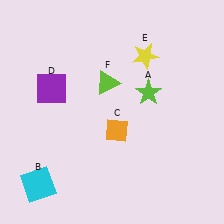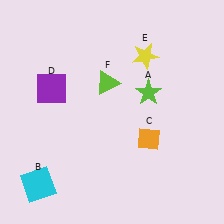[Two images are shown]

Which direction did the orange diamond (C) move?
The orange diamond (C) moved right.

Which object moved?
The orange diamond (C) moved right.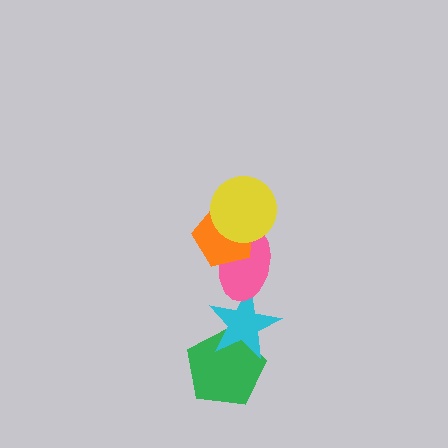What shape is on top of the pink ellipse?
The orange pentagon is on top of the pink ellipse.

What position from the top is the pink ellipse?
The pink ellipse is 3rd from the top.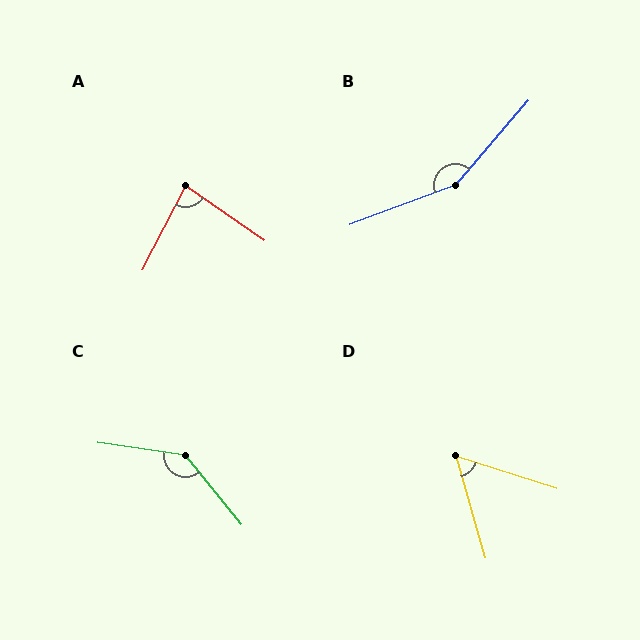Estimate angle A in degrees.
Approximately 83 degrees.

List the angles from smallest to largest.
D (56°), A (83°), C (137°), B (151°).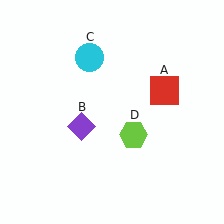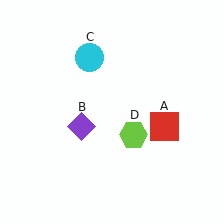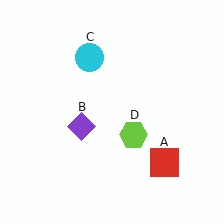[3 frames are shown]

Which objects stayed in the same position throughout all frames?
Purple diamond (object B) and cyan circle (object C) and lime hexagon (object D) remained stationary.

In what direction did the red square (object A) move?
The red square (object A) moved down.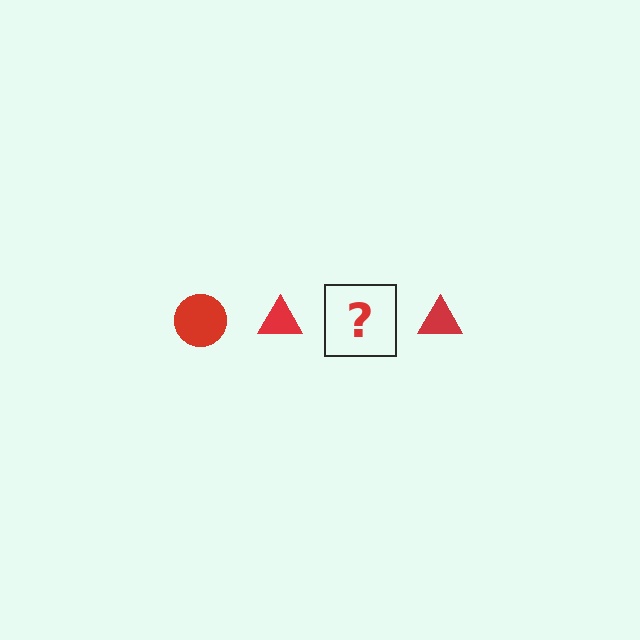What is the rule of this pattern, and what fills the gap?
The rule is that the pattern cycles through circle, triangle shapes in red. The gap should be filled with a red circle.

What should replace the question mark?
The question mark should be replaced with a red circle.